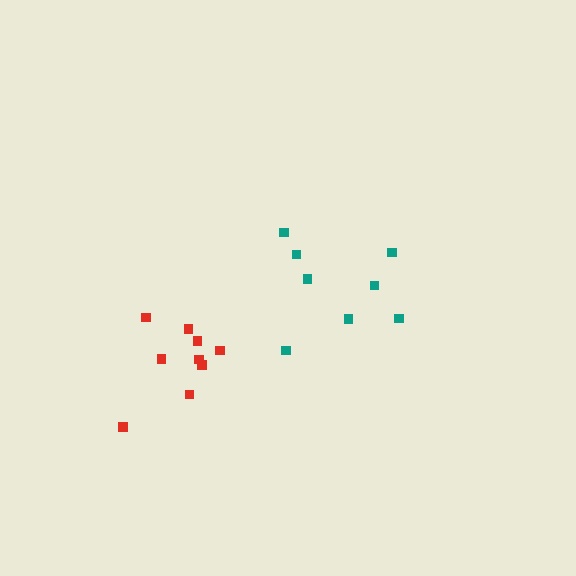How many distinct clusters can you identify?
There are 2 distinct clusters.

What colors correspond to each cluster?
The clusters are colored: teal, red.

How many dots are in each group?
Group 1: 8 dots, Group 2: 9 dots (17 total).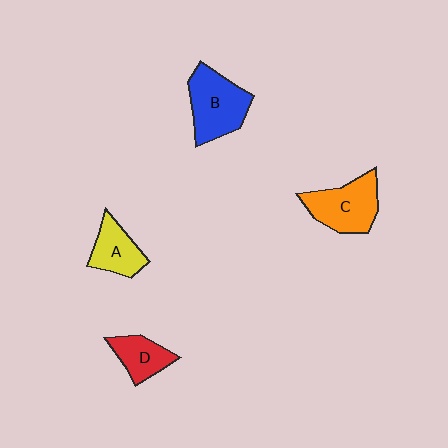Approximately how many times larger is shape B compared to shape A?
Approximately 1.5 times.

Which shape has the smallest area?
Shape D (red).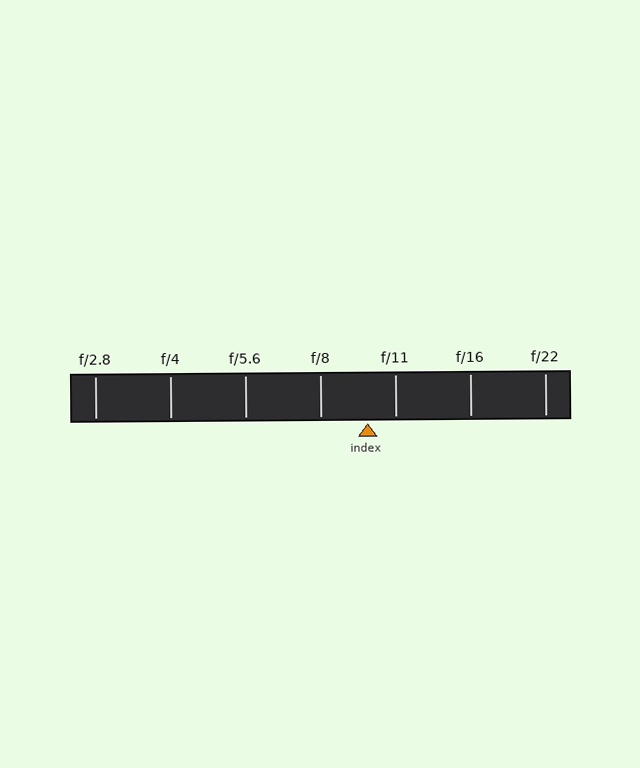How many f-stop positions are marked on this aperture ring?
There are 7 f-stop positions marked.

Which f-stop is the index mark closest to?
The index mark is closest to f/11.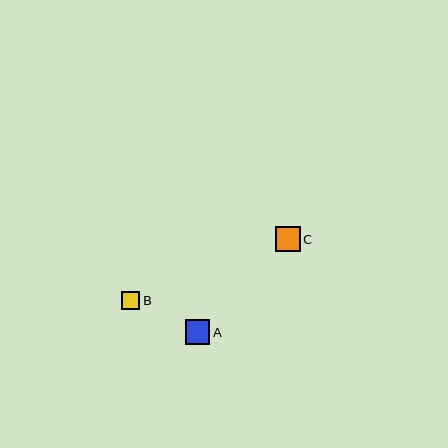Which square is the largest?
Square C is the largest with a size of approximately 25 pixels.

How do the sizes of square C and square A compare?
Square C and square A are approximately the same size.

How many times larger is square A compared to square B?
Square A is approximately 1.3 times the size of square B.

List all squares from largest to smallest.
From largest to smallest: C, A, B.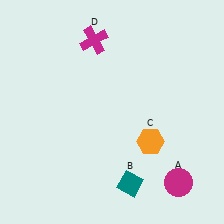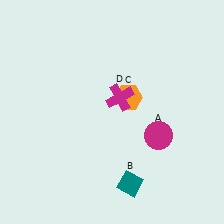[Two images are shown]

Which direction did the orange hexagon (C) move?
The orange hexagon (C) moved up.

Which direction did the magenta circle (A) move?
The magenta circle (A) moved up.